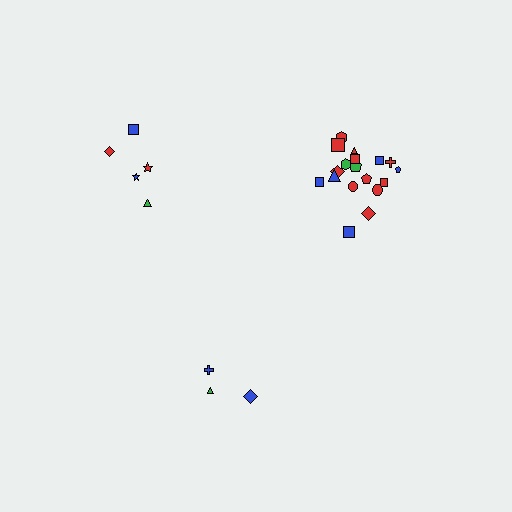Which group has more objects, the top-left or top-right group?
The top-right group.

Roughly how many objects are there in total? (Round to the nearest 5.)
Roughly 25 objects in total.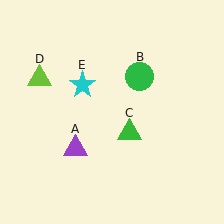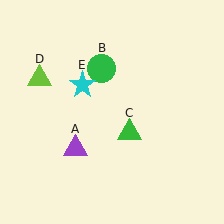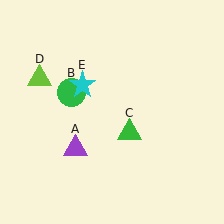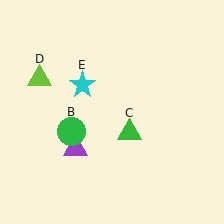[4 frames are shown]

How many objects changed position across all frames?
1 object changed position: green circle (object B).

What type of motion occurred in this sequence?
The green circle (object B) rotated counterclockwise around the center of the scene.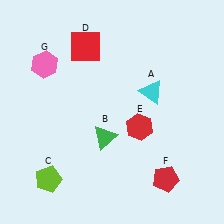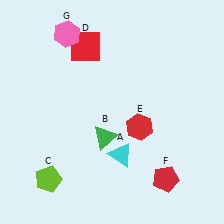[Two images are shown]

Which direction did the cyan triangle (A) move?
The cyan triangle (A) moved down.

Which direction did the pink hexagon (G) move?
The pink hexagon (G) moved up.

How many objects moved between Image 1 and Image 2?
2 objects moved between the two images.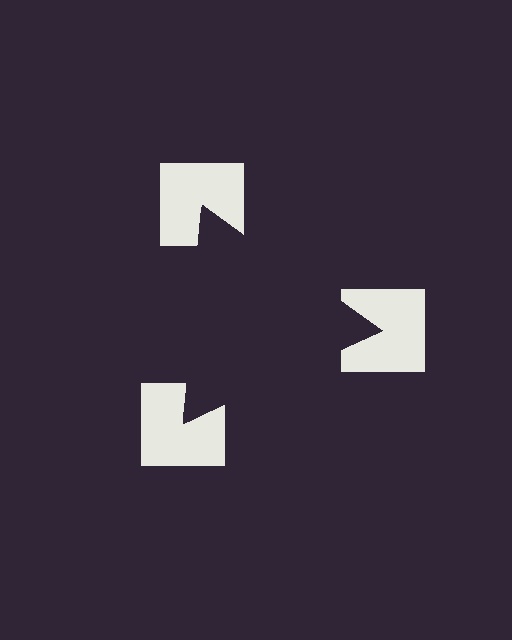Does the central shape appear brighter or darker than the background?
It typically appears slightly darker than the background, even though no actual brightness change is drawn.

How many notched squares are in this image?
There are 3 — one at each vertex of the illusory triangle.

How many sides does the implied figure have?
3 sides.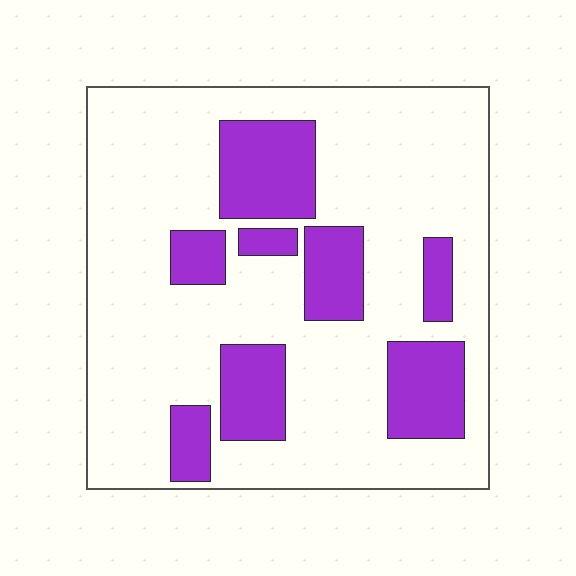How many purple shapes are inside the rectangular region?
8.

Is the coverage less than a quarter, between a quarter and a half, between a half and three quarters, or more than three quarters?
Less than a quarter.